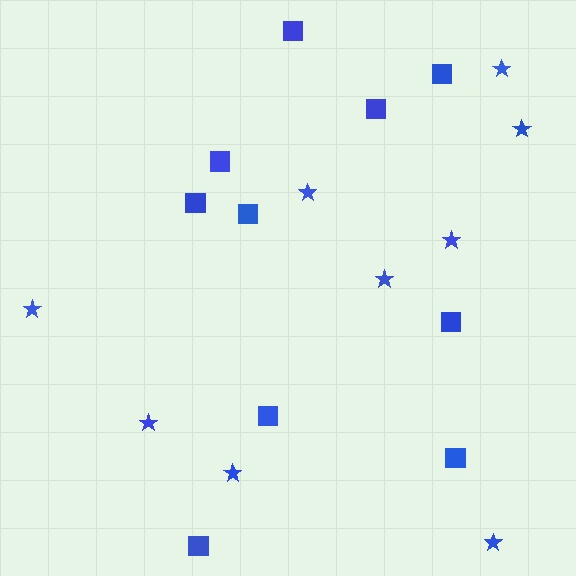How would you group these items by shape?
There are 2 groups: one group of stars (9) and one group of squares (10).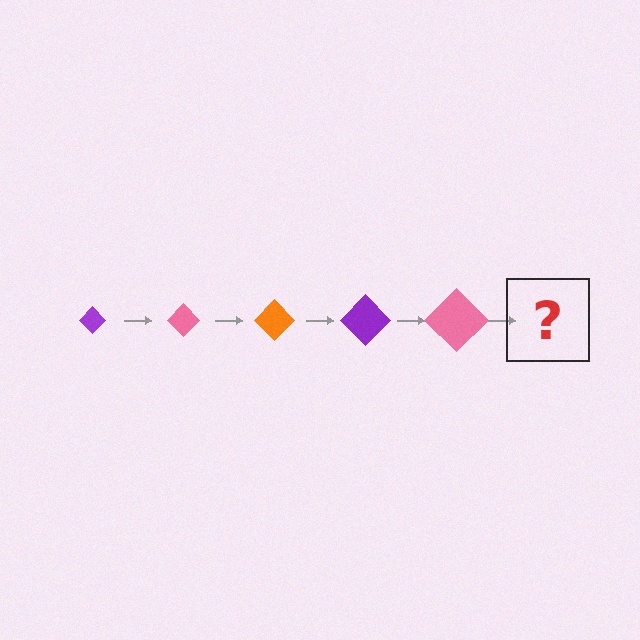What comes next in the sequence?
The next element should be an orange diamond, larger than the previous one.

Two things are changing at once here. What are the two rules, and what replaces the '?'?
The two rules are that the diamond grows larger each step and the color cycles through purple, pink, and orange. The '?' should be an orange diamond, larger than the previous one.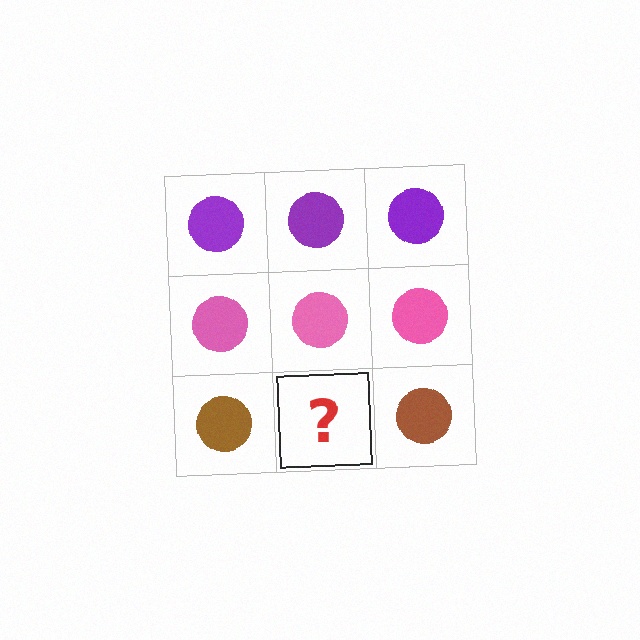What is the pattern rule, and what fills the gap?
The rule is that each row has a consistent color. The gap should be filled with a brown circle.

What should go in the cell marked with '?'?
The missing cell should contain a brown circle.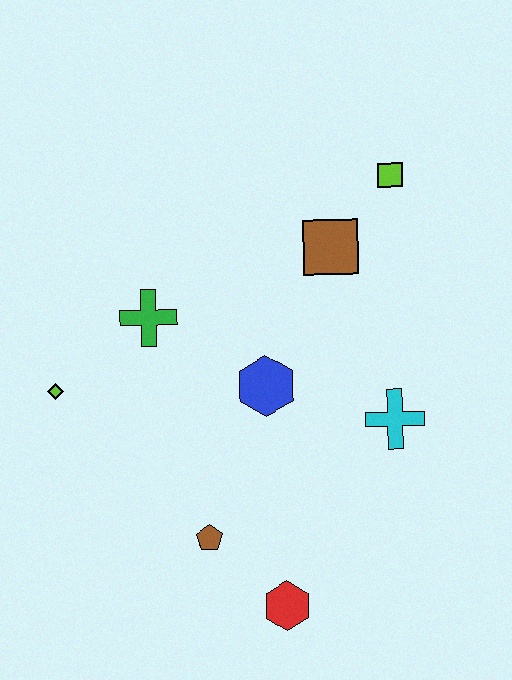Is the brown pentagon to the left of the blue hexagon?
Yes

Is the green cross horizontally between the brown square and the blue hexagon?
No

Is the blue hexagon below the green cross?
Yes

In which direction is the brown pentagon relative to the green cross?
The brown pentagon is below the green cross.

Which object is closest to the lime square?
The brown square is closest to the lime square.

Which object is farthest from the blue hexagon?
The lime square is farthest from the blue hexagon.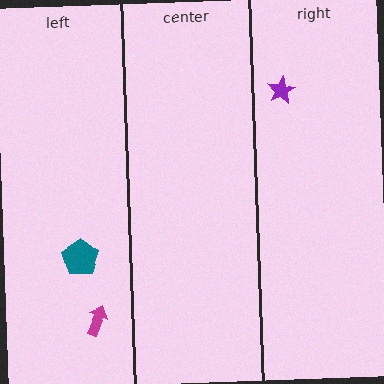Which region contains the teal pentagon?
The left region.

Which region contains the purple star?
The right region.